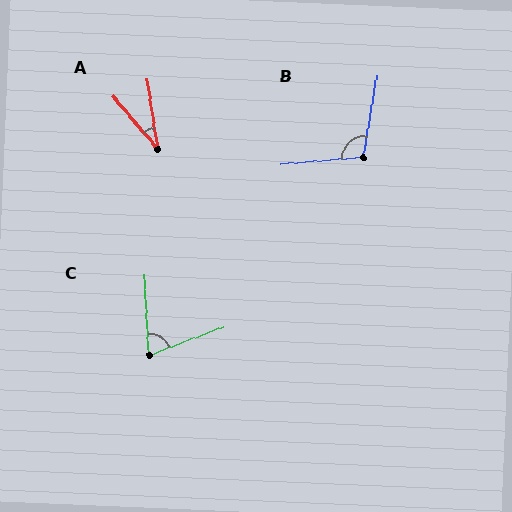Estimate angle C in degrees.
Approximately 72 degrees.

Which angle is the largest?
B, at approximately 105 degrees.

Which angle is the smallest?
A, at approximately 32 degrees.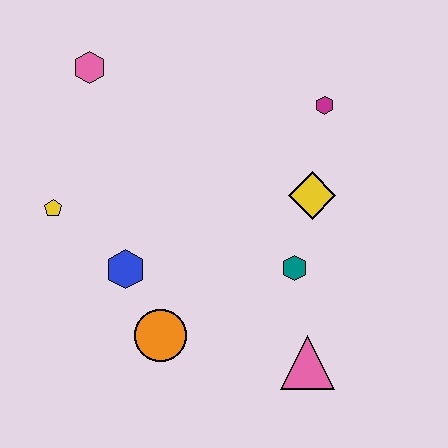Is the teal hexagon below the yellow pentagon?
Yes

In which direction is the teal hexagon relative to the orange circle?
The teal hexagon is to the right of the orange circle.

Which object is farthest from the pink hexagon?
The pink triangle is farthest from the pink hexagon.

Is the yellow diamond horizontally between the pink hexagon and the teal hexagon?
No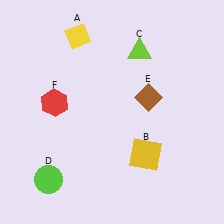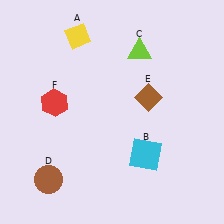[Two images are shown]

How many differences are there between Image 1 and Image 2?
There are 2 differences between the two images.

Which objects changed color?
B changed from yellow to cyan. D changed from lime to brown.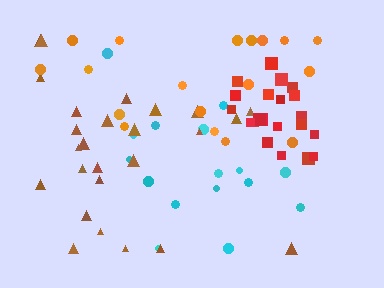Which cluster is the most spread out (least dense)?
Orange.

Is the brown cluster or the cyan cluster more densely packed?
Brown.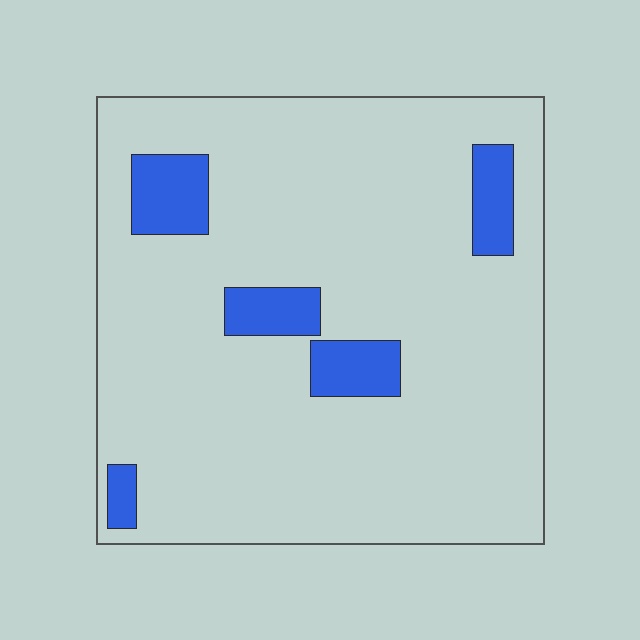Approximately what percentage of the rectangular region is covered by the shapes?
Approximately 10%.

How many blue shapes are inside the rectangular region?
5.